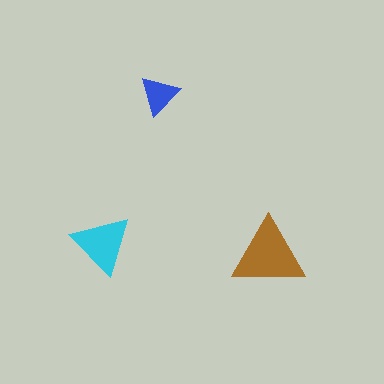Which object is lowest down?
The brown triangle is bottommost.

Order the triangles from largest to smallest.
the brown one, the cyan one, the blue one.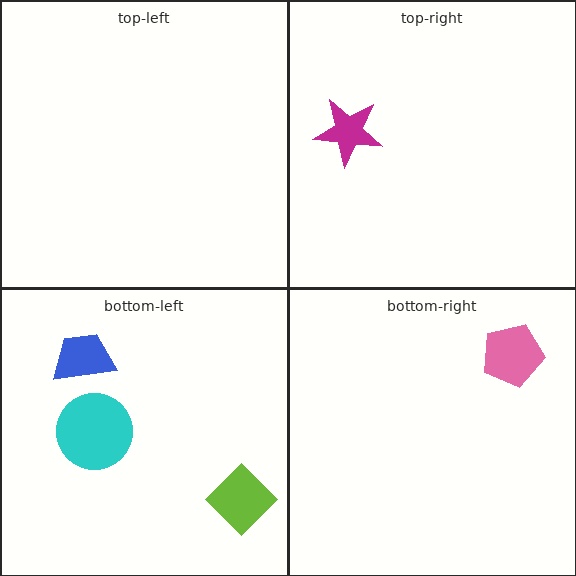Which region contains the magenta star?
The top-right region.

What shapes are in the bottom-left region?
The blue trapezoid, the cyan circle, the lime diamond.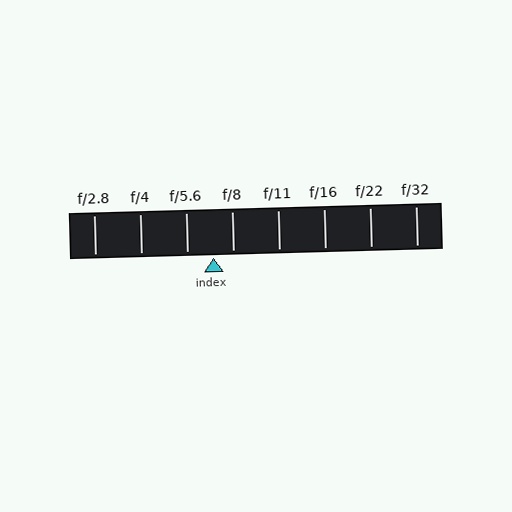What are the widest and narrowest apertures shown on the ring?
The widest aperture shown is f/2.8 and the narrowest is f/32.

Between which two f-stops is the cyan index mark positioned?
The index mark is between f/5.6 and f/8.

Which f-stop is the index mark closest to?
The index mark is closest to f/8.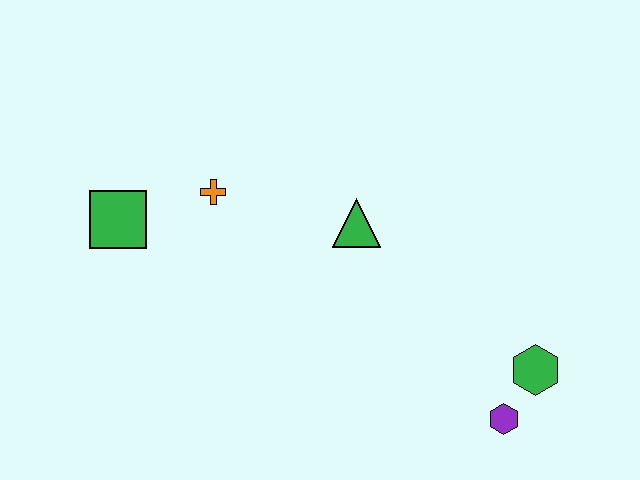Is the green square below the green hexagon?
No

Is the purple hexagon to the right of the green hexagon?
No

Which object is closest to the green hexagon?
The purple hexagon is closest to the green hexagon.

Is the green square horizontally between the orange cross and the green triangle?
No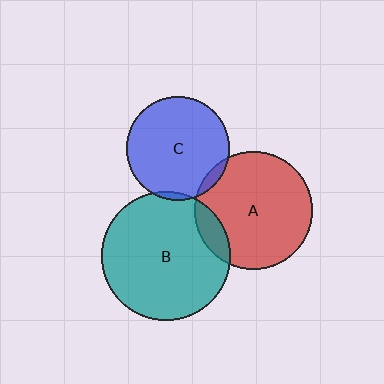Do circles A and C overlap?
Yes.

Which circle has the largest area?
Circle B (teal).